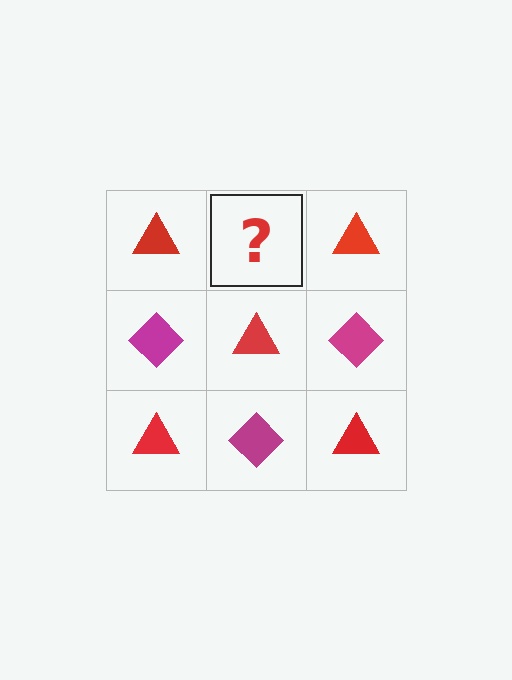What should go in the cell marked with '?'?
The missing cell should contain a magenta diamond.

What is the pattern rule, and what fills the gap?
The rule is that it alternates red triangle and magenta diamond in a checkerboard pattern. The gap should be filled with a magenta diamond.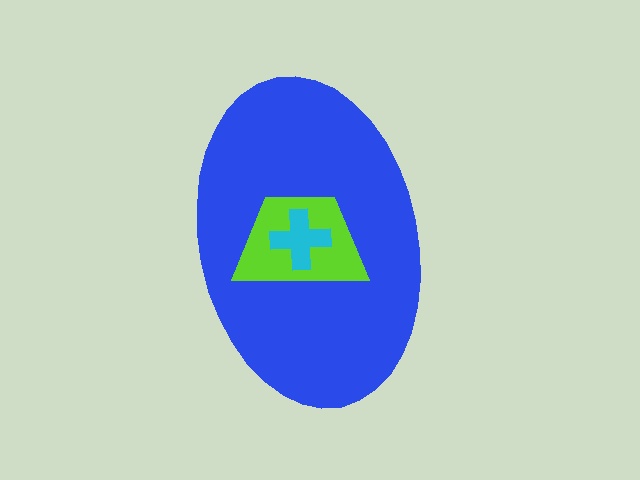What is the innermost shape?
The cyan cross.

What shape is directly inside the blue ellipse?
The lime trapezoid.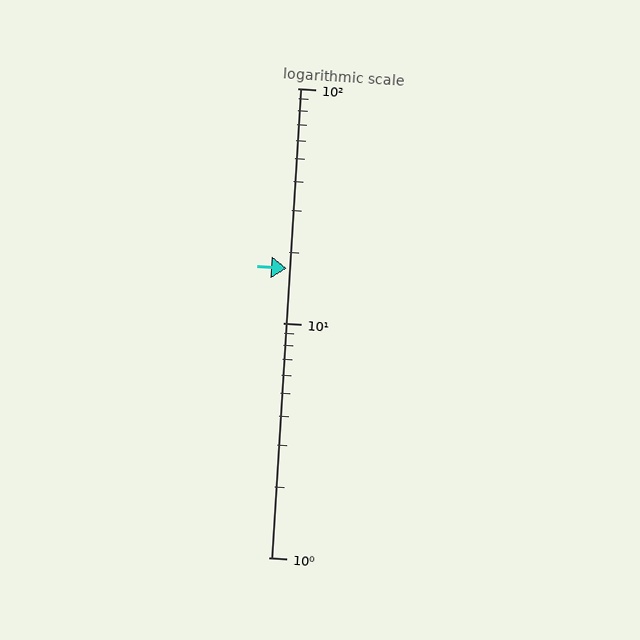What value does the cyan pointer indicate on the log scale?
The pointer indicates approximately 17.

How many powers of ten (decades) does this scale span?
The scale spans 2 decades, from 1 to 100.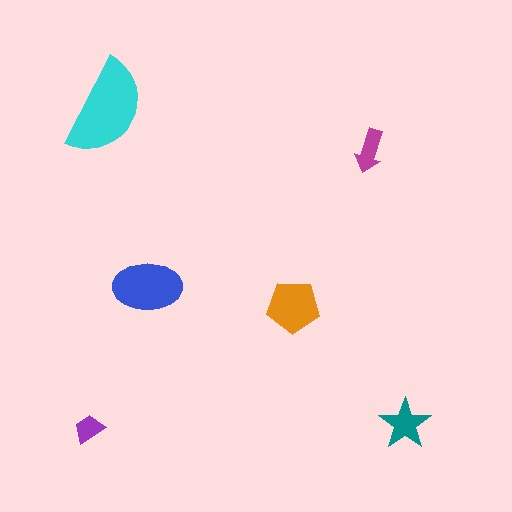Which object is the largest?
The cyan semicircle.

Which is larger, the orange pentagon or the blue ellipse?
The blue ellipse.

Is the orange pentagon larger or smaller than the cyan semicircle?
Smaller.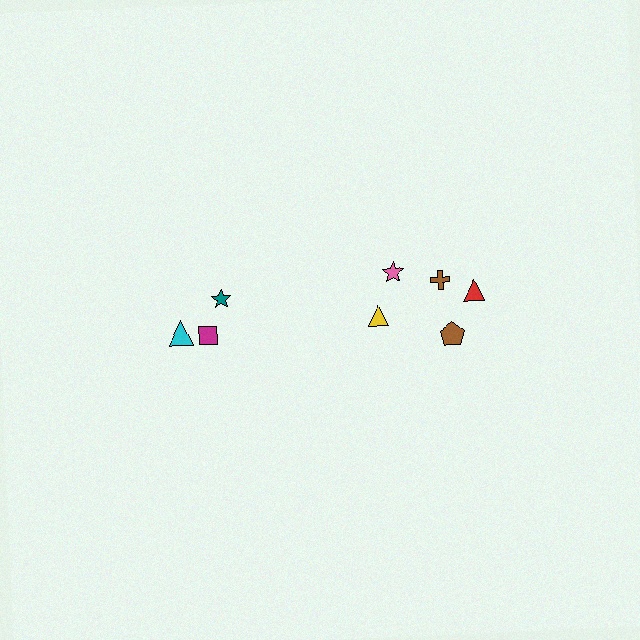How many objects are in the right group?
There are 5 objects.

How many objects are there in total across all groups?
There are 8 objects.